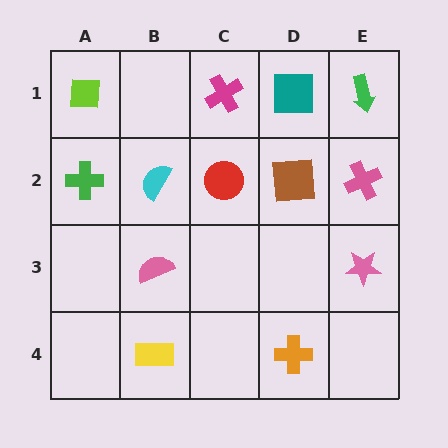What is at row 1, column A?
A lime square.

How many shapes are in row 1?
4 shapes.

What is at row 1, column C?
A magenta cross.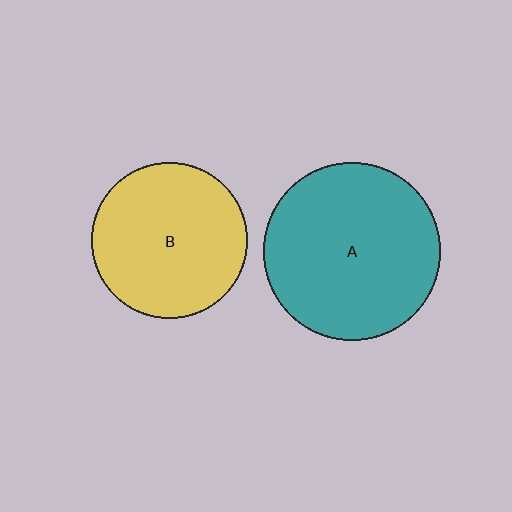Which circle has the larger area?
Circle A (teal).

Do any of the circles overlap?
No, none of the circles overlap.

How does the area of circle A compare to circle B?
Approximately 1.3 times.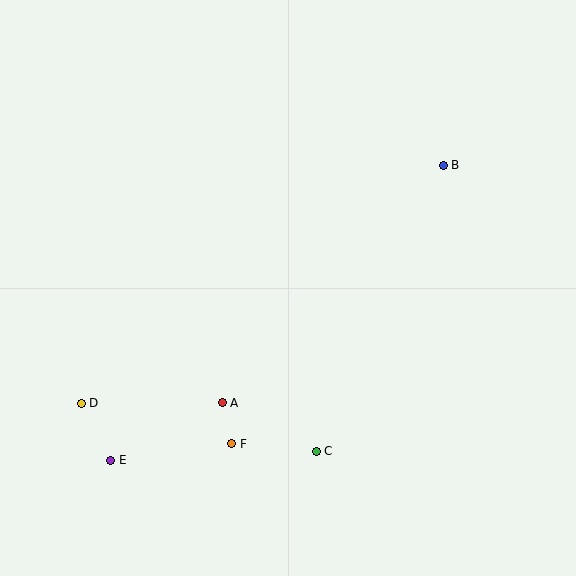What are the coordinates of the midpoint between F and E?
The midpoint between F and E is at (171, 452).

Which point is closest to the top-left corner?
Point D is closest to the top-left corner.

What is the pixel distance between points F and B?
The distance between F and B is 350 pixels.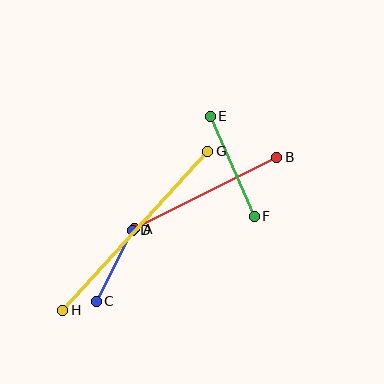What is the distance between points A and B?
The distance is approximately 159 pixels.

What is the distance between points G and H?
The distance is approximately 215 pixels.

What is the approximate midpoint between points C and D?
The midpoint is at approximately (114, 266) pixels.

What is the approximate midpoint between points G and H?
The midpoint is at approximately (135, 231) pixels.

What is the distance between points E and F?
The distance is approximately 109 pixels.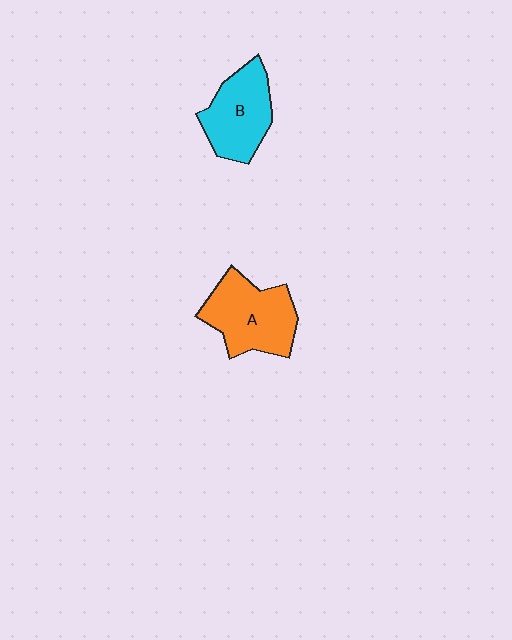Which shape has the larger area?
Shape A (orange).